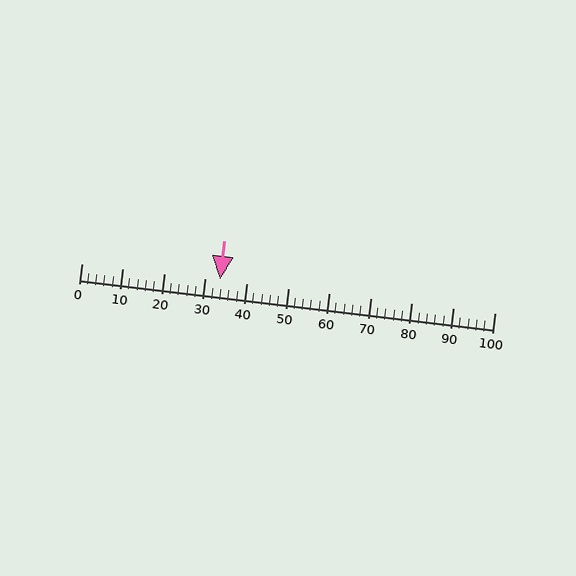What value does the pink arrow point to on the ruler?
The pink arrow points to approximately 34.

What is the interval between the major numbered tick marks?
The major tick marks are spaced 10 units apart.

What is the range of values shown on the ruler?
The ruler shows values from 0 to 100.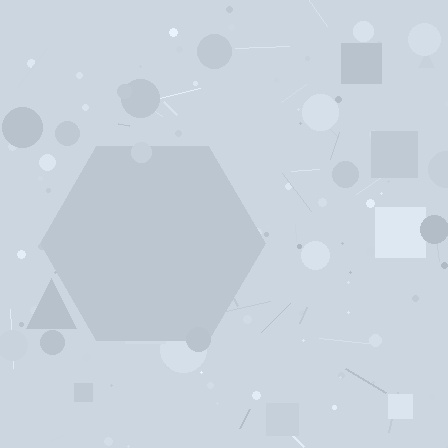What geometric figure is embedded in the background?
A hexagon is embedded in the background.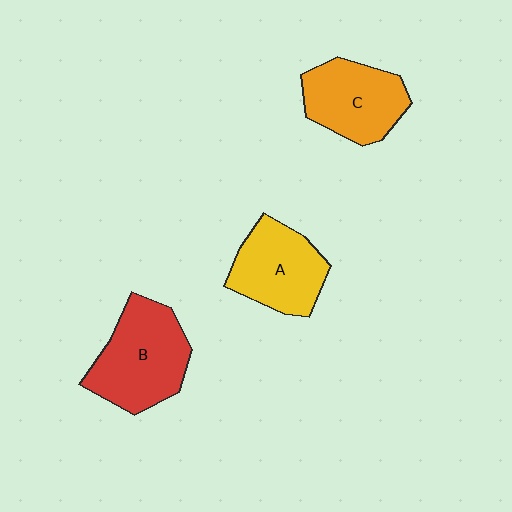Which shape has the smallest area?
Shape A (yellow).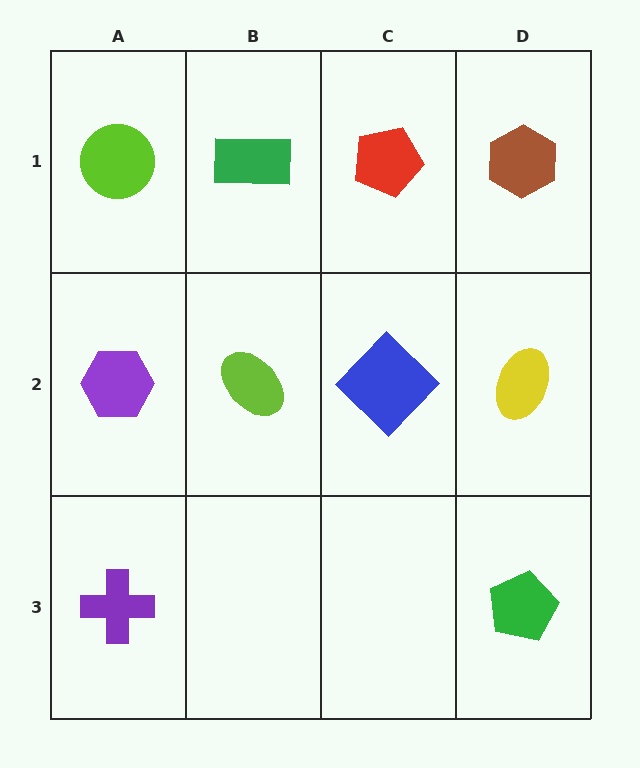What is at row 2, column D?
A yellow ellipse.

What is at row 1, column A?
A lime circle.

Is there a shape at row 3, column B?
No, that cell is empty.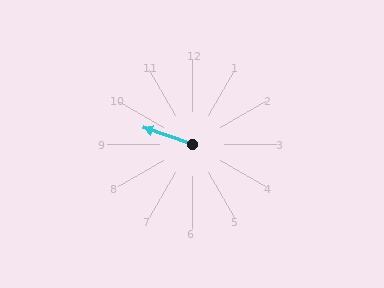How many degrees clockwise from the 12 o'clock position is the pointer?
Approximately 288 degrees.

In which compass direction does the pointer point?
West.